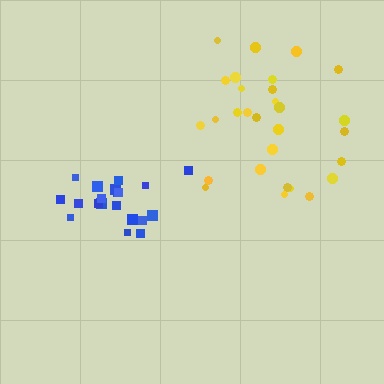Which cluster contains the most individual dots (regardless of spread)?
Yellow (29).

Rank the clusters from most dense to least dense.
blue, yellow.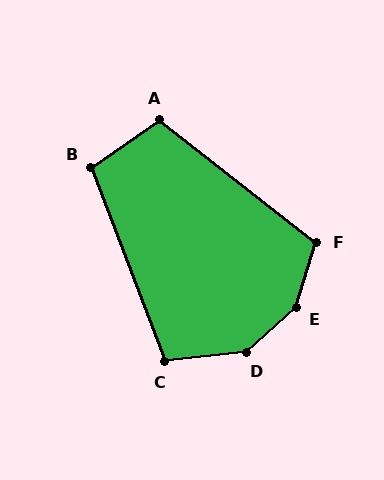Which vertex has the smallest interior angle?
B, at approximately 104 degrees.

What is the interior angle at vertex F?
Approximately 111 degrees (obtuse).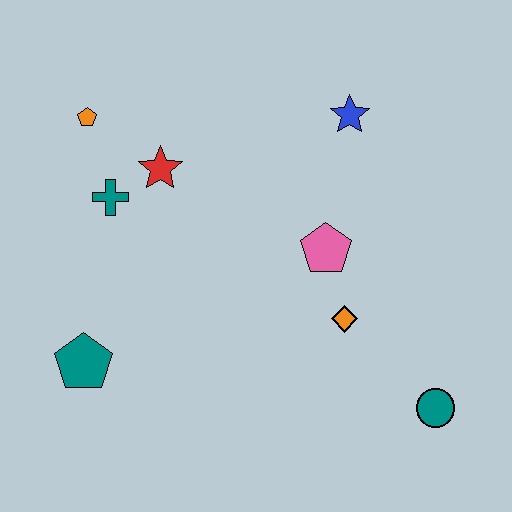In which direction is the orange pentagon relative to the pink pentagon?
The orange pentagon is to the left of the pink pentagon.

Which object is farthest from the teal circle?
The orange pentagon is farthest from the teal circle.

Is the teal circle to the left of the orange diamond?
No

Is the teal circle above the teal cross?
No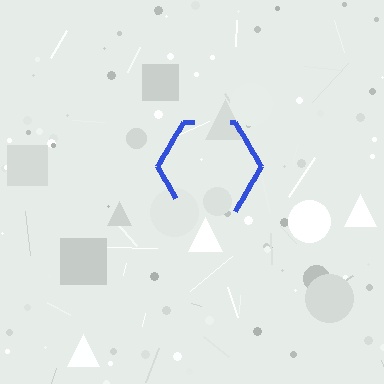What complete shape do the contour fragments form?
The contour fragments form a hexagon.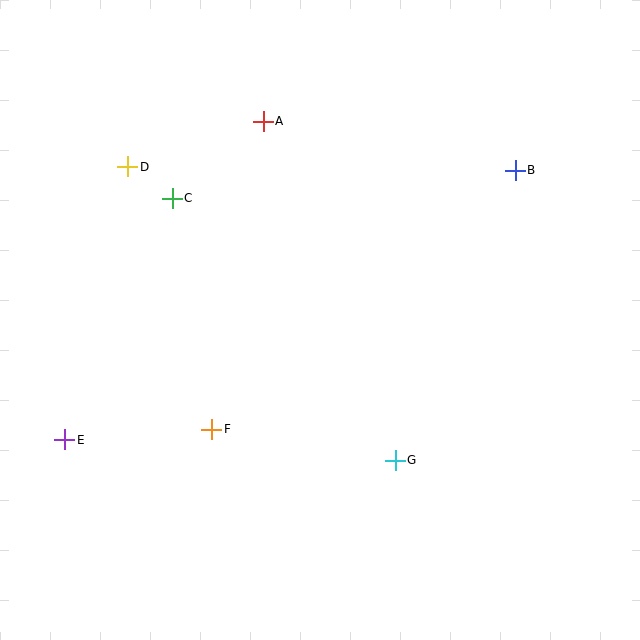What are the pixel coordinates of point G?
Point G is at (395, 460).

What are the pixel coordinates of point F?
Point F is at (212, 429).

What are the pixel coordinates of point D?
Point D is at (128, 167).